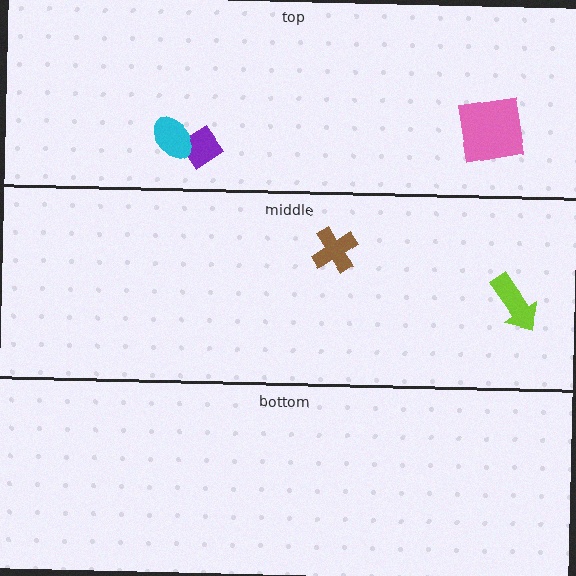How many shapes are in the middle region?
2.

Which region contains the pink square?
The top region.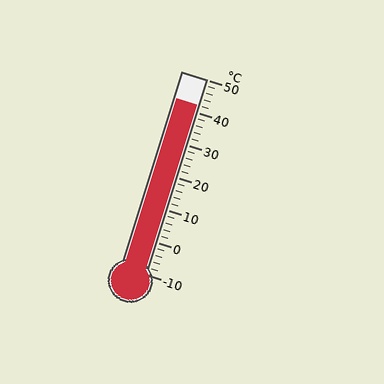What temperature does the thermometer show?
The thermometer shows approximately 42°C.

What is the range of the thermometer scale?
The thermometer scale ranges from -10°C to 50°C.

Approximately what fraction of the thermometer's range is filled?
The thermometer is filled to approximately 85% of its range.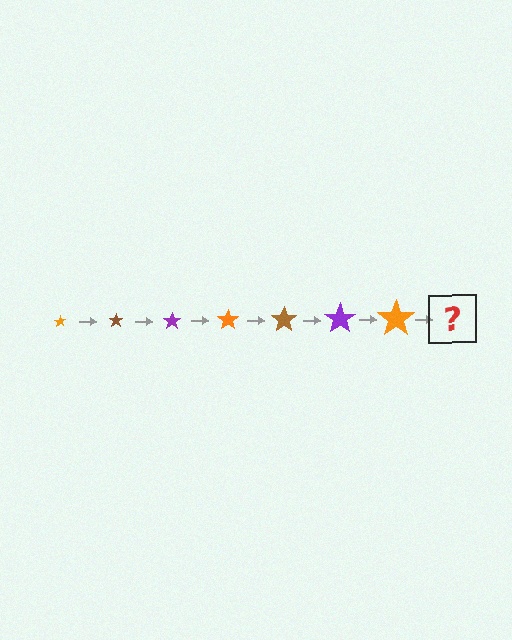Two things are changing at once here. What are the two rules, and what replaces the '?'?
The two rules are that the star grows larger each step and the color cycles through orange, brown, and purple. The '?' should be a brown star, larger than the previous one.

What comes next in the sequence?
The next element should be a brown star, larger than the previous one.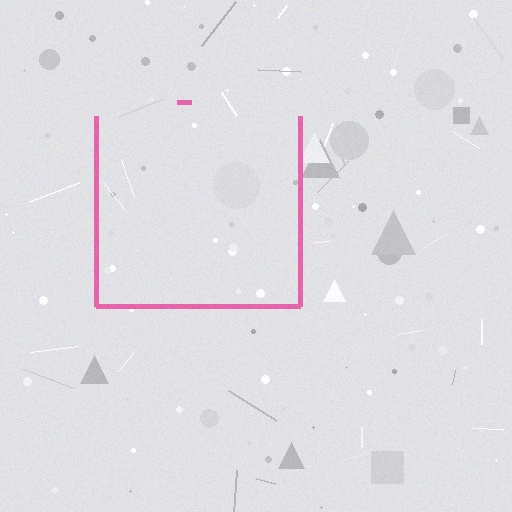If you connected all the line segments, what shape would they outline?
They would outline a square.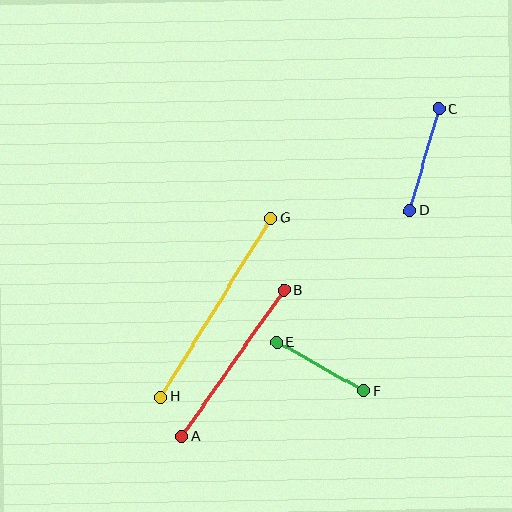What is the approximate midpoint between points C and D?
The midpoint is at approximately (424, 160) pixels.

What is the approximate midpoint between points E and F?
The midpoint is at approximately (320, 367) pixels.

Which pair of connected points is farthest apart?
Points G and H are farthest apart.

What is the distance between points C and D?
The distance is approximately 106 pixels.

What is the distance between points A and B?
The distance is approximately 178 pixels.